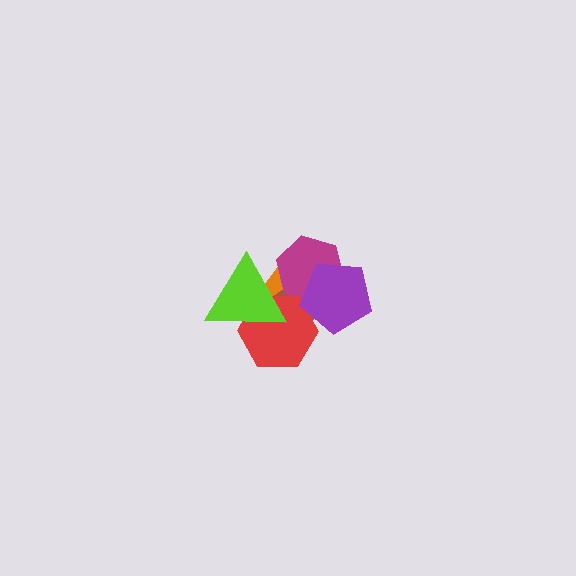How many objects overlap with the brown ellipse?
5 objects overlap with the brown ellipse.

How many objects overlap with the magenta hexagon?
4 objects overlap with the magenta hexagon.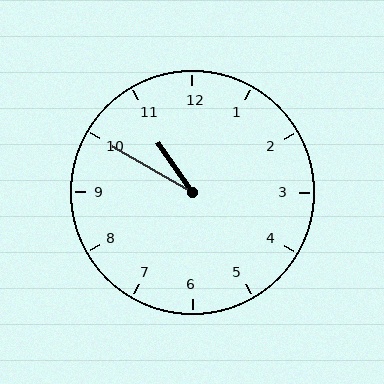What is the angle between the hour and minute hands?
Approximately 25 degrees.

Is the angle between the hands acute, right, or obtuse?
It is acute.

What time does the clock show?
10:50.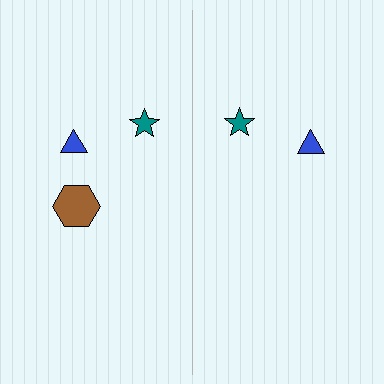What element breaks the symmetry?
A brown hexagon is missing from the right side.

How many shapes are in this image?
There are 5 shapes in this image.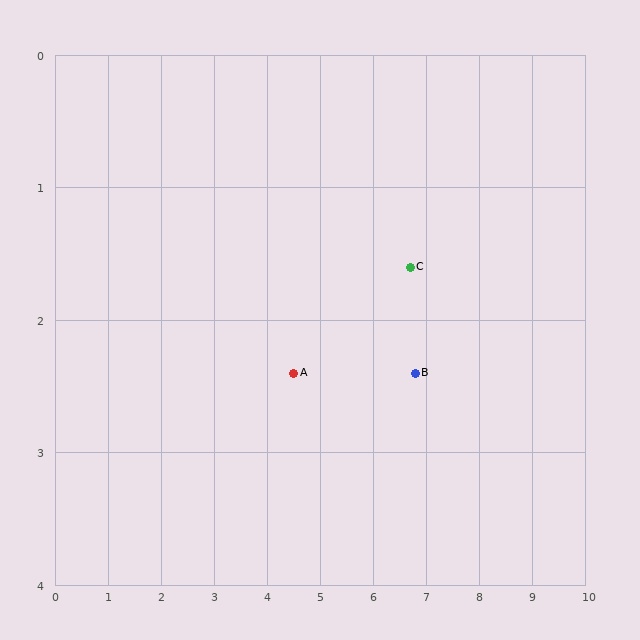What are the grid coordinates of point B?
Point B is at approximately (6.8, 2.4).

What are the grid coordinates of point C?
Point C is at approximately (6.7, 1.6).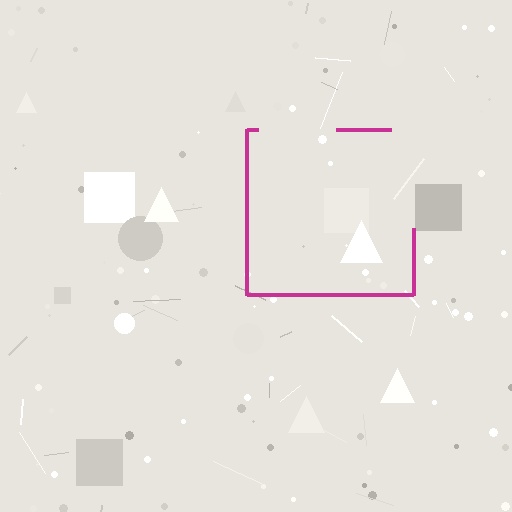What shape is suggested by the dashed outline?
The dashed outline suggests a square.